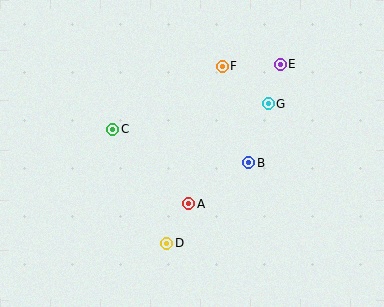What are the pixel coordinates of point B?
Point B is at (249, 163).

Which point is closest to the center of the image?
Point A at (189, 204) is closest to the center.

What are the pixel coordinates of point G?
Point G is at (268, 104).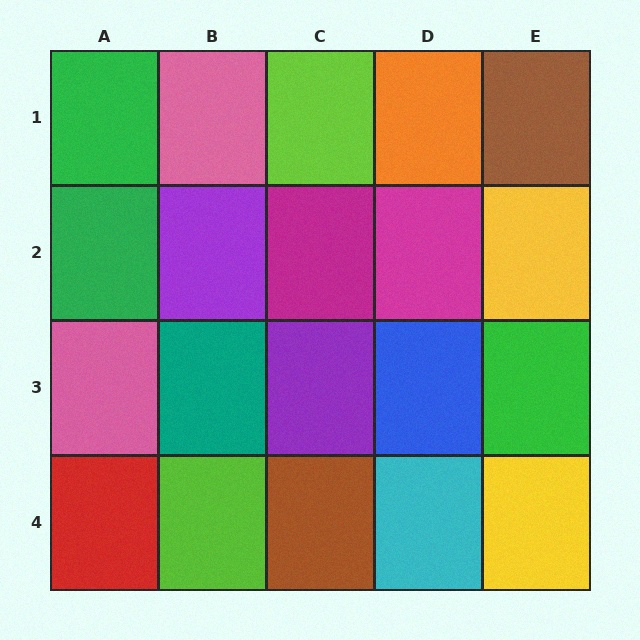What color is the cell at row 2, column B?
Purple.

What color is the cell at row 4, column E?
Yellow.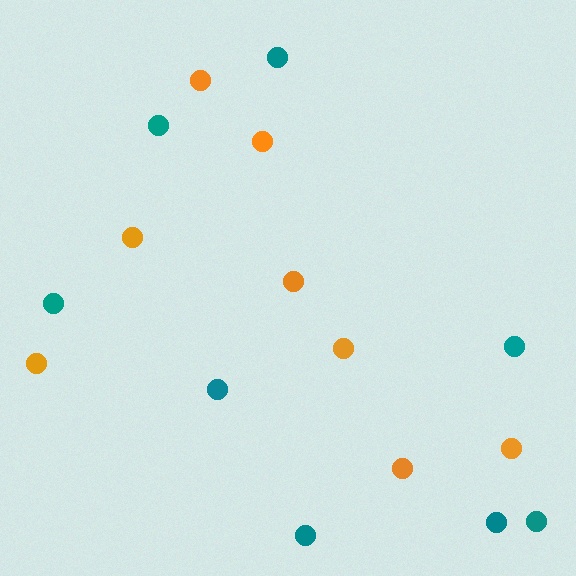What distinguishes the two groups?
There are 2 groups: one group of orange circles (8) and one group of teal circles (8).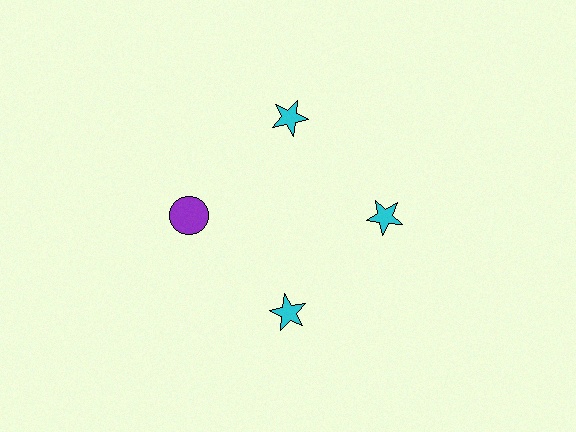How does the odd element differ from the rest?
It differs in both color (purple instead of cyan) and shape (circle instead of star).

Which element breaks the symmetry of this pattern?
The purple circle at roughly the 9 o'clock position breaks the symmetry. All other shapes are cyan stars.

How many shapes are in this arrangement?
There are 4 shapes arranged in a ring pattern.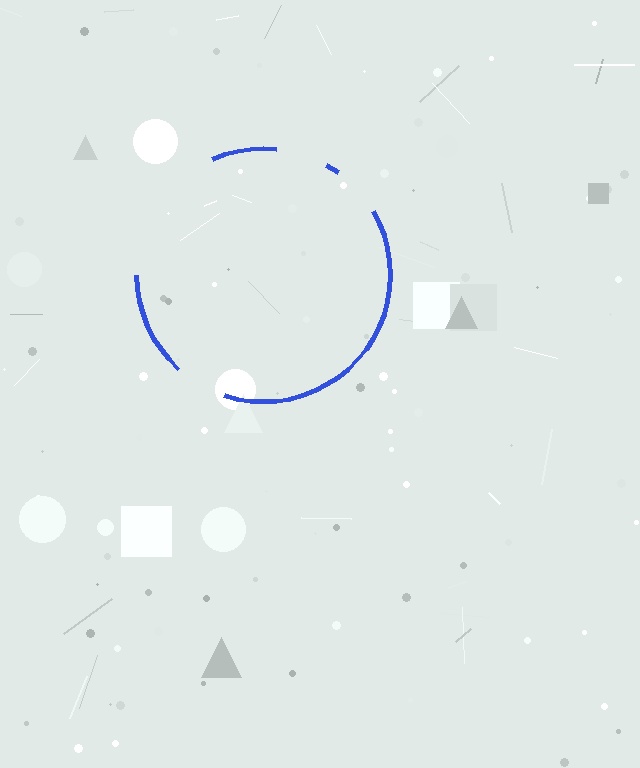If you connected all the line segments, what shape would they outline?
They would outline a circle.